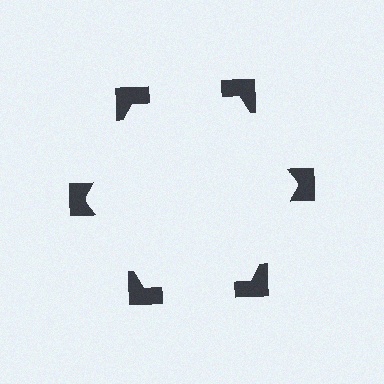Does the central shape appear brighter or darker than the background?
It typically appears slightly brighter than the background, even though no actual brightness change is drawn.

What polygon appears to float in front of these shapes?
An illusory hexagon — its edges are inferred from the aligned wedge cuts in the notched squares, not physically drawn.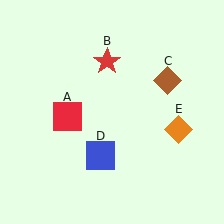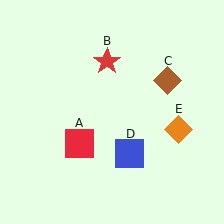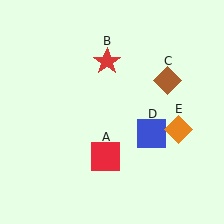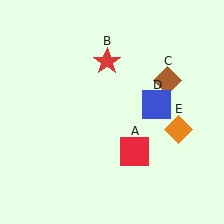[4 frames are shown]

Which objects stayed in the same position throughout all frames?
Red star (object B) and brown diamond (object C) and orange diamond (object E) remained stationary.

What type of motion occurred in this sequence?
The red square (object A), blue square (object D) rotated counterclockwise around the center of the scene.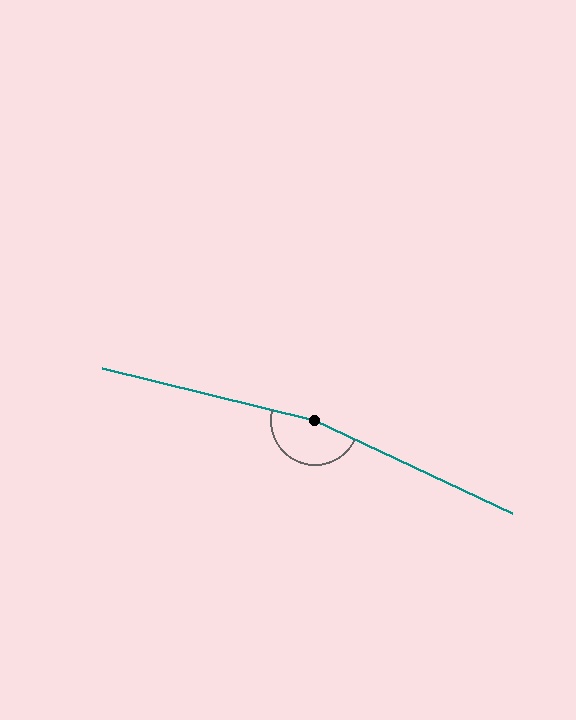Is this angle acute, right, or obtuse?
It is obtuse.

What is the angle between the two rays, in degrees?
Approximately 169 degrees.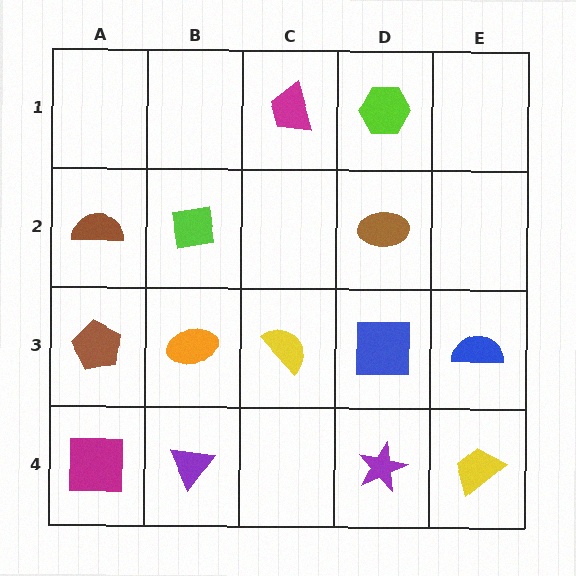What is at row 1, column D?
A lime hexagon.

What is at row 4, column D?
A purple star.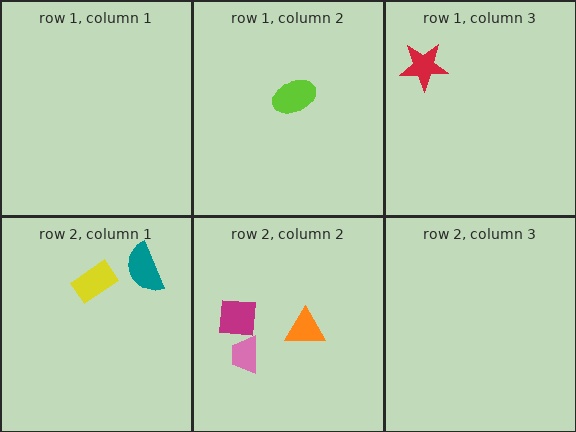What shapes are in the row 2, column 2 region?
The magenta square, the pink trapezoid, the orange triangle.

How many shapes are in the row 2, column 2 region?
3.